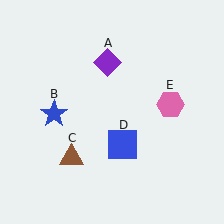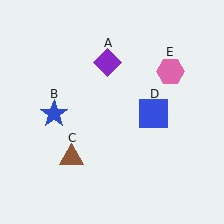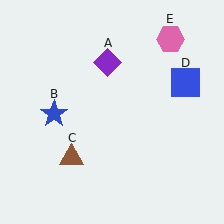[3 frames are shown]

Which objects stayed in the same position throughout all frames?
Purple diamond (object A) and blue star (object B) and brown triangle (object C) remained stationary.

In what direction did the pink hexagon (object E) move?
The pink hexagon (object E) moved up.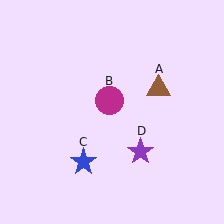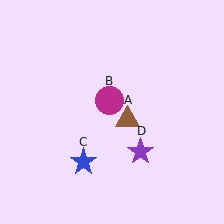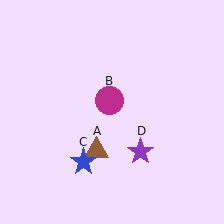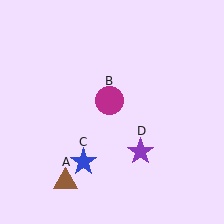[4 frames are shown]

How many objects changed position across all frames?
1 object changed position: brown triangle (object A).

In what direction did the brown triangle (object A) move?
The brown triangle (object A) moved down and to the left.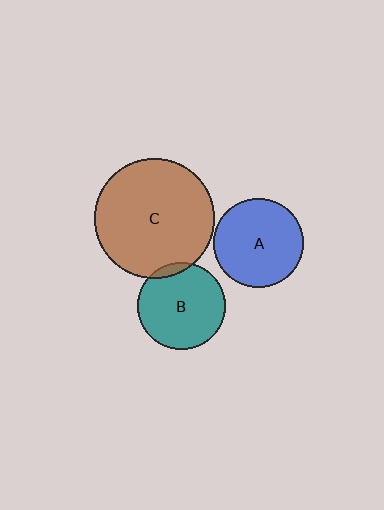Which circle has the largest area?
Circle C (brown).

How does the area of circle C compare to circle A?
Approximately 1.8 times.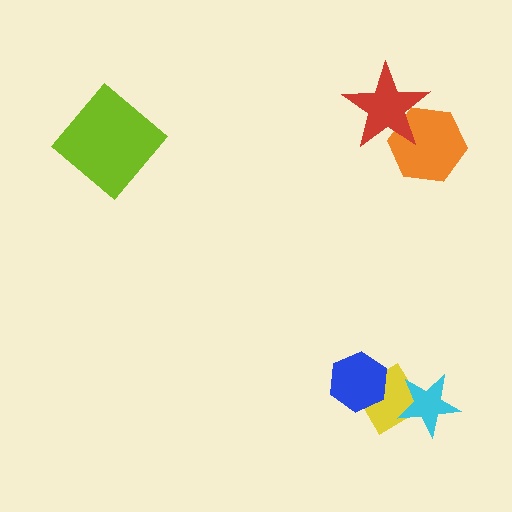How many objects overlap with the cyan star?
1 object overlaps with the cyan star.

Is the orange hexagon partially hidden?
Yes, it is partially covered by another shape.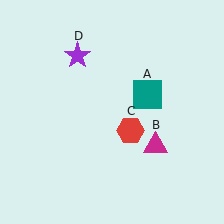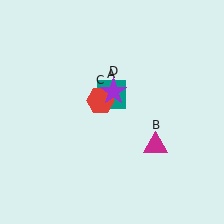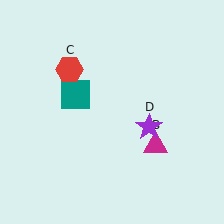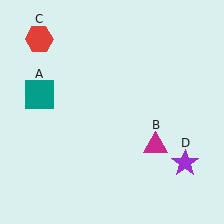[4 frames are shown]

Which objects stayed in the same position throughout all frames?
Magenta triangle (object B) remained stationary.